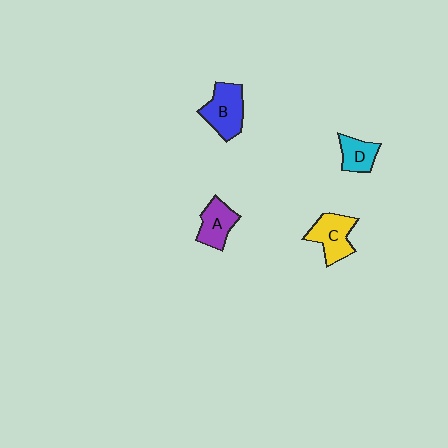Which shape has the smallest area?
Shape D (cyan).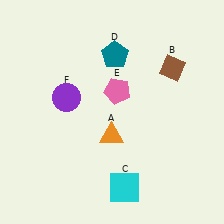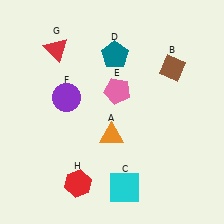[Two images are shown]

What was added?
A red triangle (G), a red hexagon (H) were added in Image 2.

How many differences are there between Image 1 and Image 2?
There are 2 differences between the two images.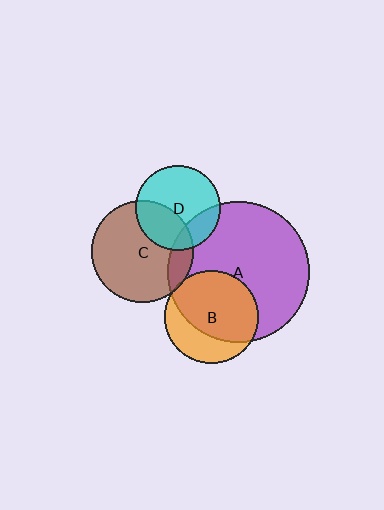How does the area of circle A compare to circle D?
Approximately 2.8 times.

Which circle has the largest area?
Circle A (purple).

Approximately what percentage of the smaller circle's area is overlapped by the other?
Approximately 20%.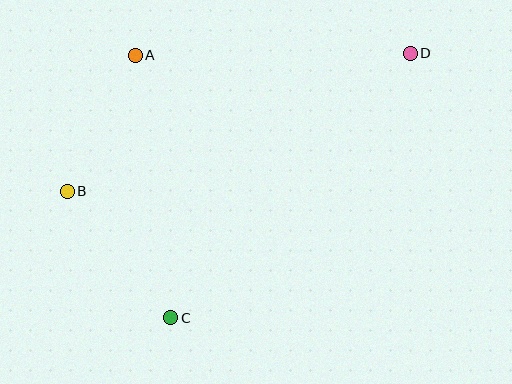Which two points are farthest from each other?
Points B and D are farthest from each other.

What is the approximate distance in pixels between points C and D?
The distance between C and D is approximately 357 pixels.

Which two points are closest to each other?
Points A and B are closest to each other.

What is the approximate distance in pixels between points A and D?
The distance between A and D is approximately 275 pixels.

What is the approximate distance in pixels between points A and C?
The distance between A and C is approximately 265 pixels.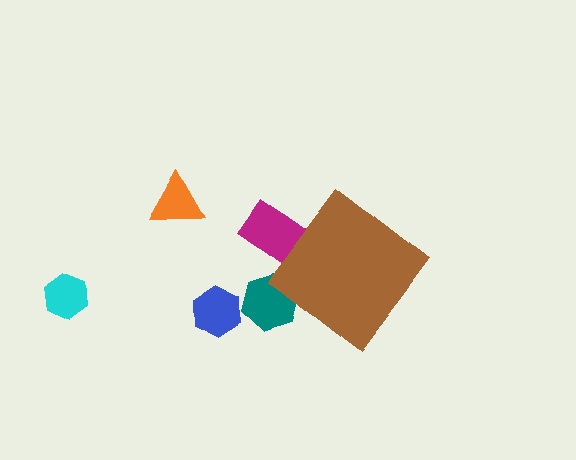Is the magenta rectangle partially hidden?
Yes, the magenta rectangle is partially hidden behind the brown diamond.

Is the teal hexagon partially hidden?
Yes, the teal hexagon is partially hidden behind the brown diamond.